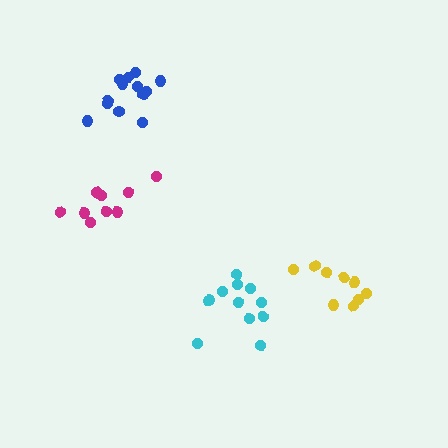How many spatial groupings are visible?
There are 4 spatial groupings.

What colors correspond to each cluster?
The clusters are colored: yellow, magenta, cyan, blue.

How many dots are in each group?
Group 1: 9 dots, Group 2: 9 dots, Group 3: 11 dots, Group 4: 13 dots (42 total).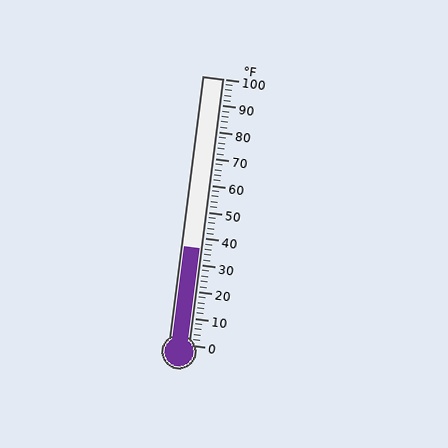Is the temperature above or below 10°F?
The temperature is above 10°F.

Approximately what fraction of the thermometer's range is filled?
The thermometer is filled to approximately 35% of its range.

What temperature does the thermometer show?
The thermometer shows approximately 36°F.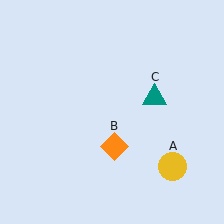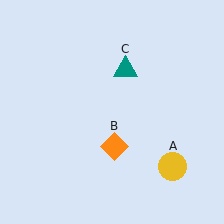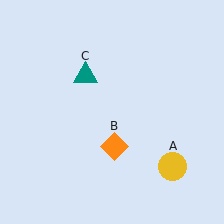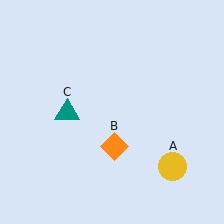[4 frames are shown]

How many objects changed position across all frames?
1 object changed position: teal triangle (object C).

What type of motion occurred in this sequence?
The teal triangle (object C) rotated counterclockwise around the center of the scene.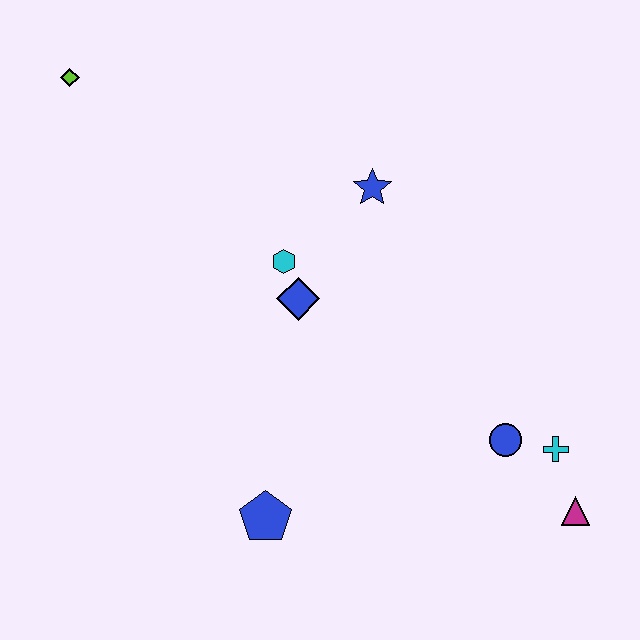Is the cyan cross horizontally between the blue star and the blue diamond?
No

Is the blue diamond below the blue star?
Yes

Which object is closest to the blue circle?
The cyan cross is closest to the blue circle.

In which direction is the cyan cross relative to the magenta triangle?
The cyan cross is above the magenta triangle.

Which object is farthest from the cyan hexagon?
The magenta triangle is farthest from the cyan hexagon.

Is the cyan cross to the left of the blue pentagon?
No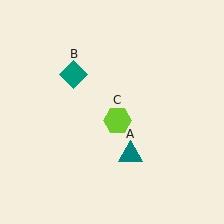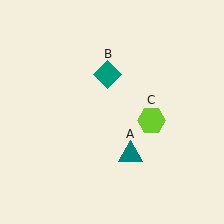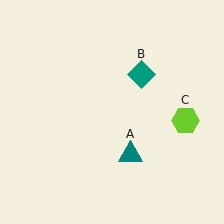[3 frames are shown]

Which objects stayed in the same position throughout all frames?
Teal triangle (object A) remained stationary.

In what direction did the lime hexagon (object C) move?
The lime hexagon (object C) moved right.